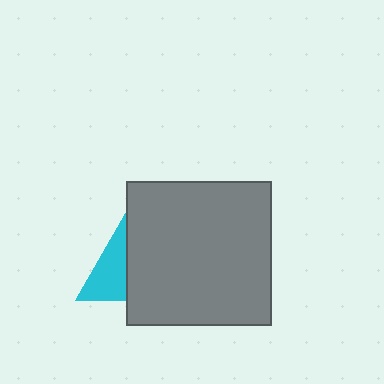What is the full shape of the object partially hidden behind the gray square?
The partially hidden object is a cyan triangle.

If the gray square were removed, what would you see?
You would see the complete cyan triangle.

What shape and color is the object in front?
The object in front is a gray square.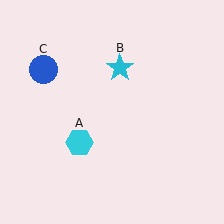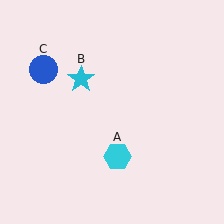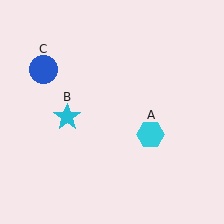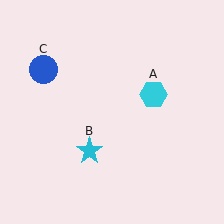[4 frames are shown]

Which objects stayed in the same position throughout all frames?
Blue circle (object C) remained stationary.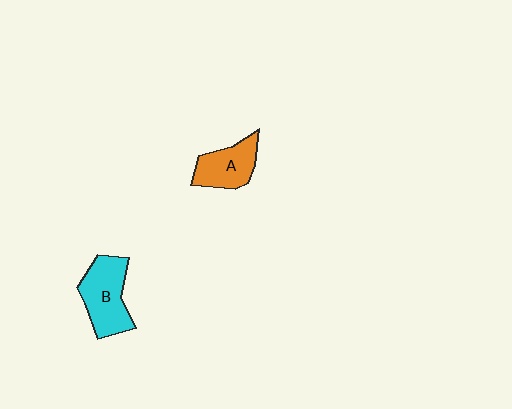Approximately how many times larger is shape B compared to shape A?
Approximately 1.3 times.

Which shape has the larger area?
Shape B (cyan).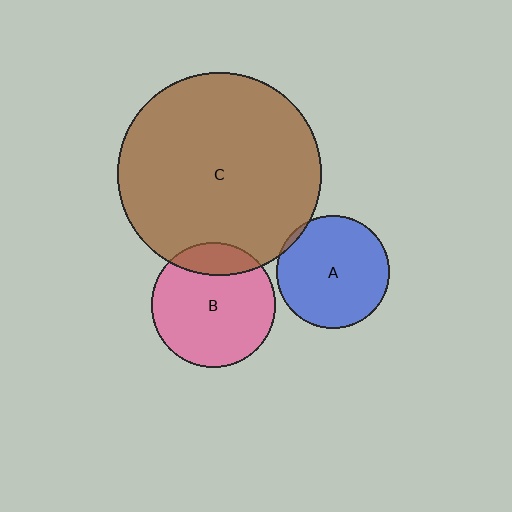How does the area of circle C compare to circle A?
Approximately 3.2 times.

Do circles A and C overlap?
Yes.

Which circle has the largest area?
Circle C (brown).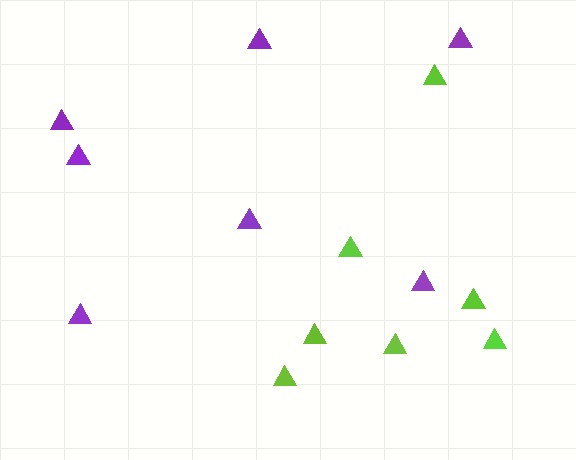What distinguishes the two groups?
There are 2 groups: one group of lime triangles (7) and one group of purple triangles (7).